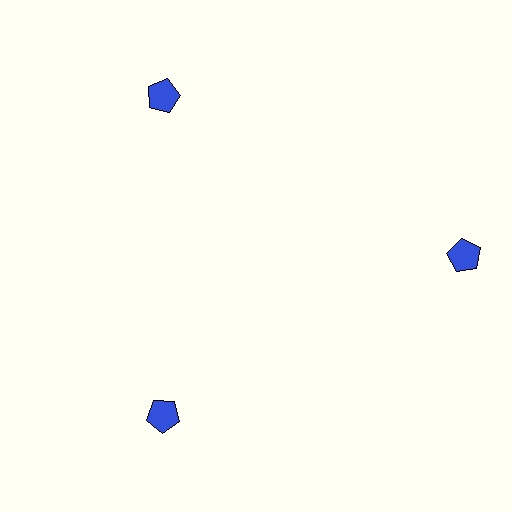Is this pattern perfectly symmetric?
No. The 3 blue pentagons are arranged in a ring, but one element near the 3 o'clock position is pushed outward from the center, breaking the 3-fold rotational symmetry.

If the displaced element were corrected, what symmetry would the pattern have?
It would have 3-fold rotational symmetry — the pattern would map onto itself every 120 degrees.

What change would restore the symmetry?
The symmetry would be restored by moving it inward, back onto the ring so that all 3 pentagons sit at equal angles and equal distance from the center.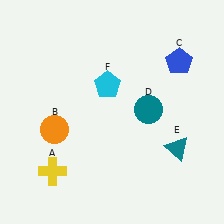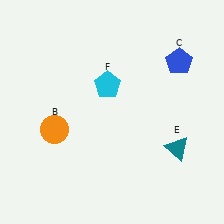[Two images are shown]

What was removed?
The teal circle (D), the yellow cross (A) were removed in Image 2.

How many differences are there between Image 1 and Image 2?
There are 2 differences between the two images.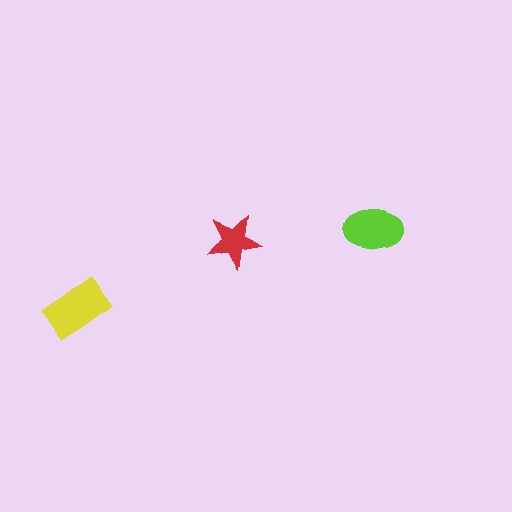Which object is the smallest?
The red star.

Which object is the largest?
The yellow rectangle.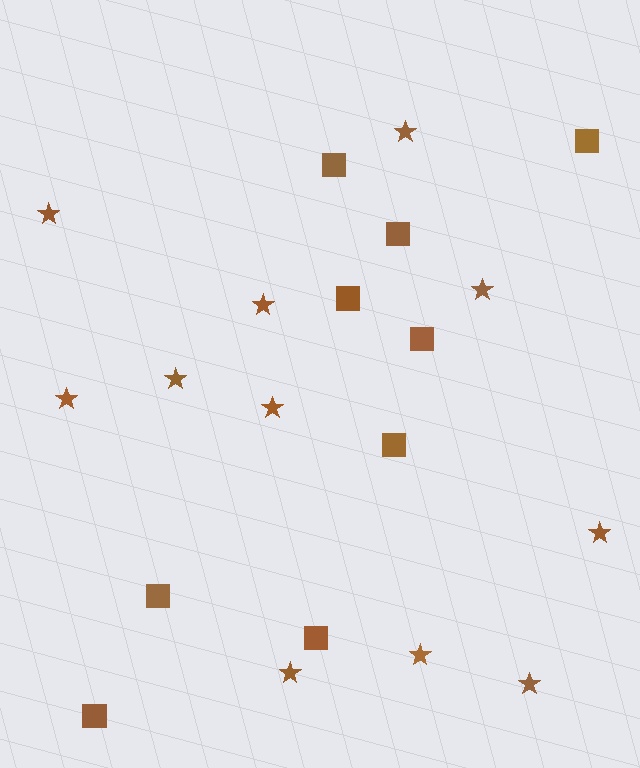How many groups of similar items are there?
There are 2 groups: one group of squares (9) and one group of stars (11).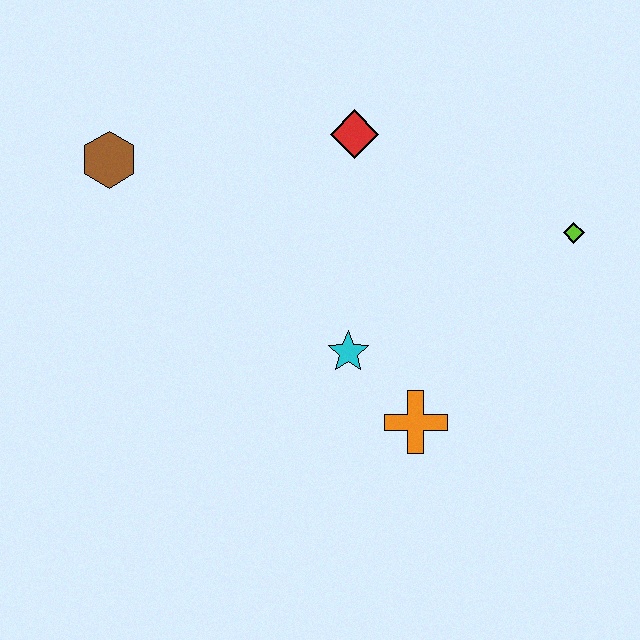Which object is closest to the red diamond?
The cyan star is closest to the red diamond.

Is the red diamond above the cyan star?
Yes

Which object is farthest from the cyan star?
The brown hexagon is farthest from the cyan star.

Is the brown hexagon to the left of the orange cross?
Yes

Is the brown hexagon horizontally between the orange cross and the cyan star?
No